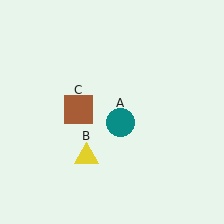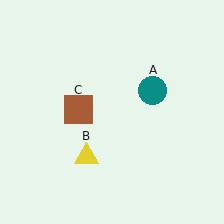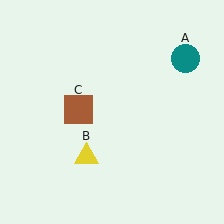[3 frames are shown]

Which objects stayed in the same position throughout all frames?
Yellow triangle (object B) and brown square (object C) remained stationary.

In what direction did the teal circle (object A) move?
The teal circle (object A) moved up and to the right.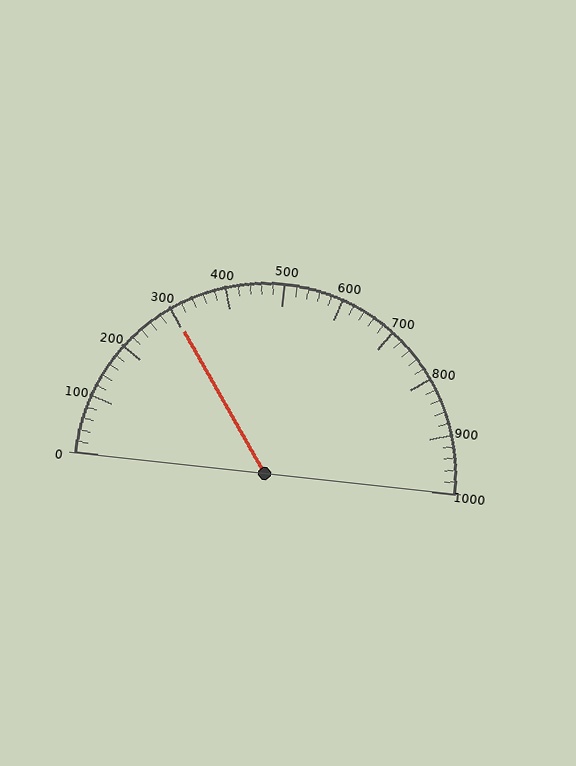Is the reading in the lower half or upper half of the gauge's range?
The reading is in the lower half of the range (0 to 1000).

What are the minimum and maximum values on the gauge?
The gauge ranges from 0 to 1000.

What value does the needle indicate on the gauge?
The needle indicates approximately 300.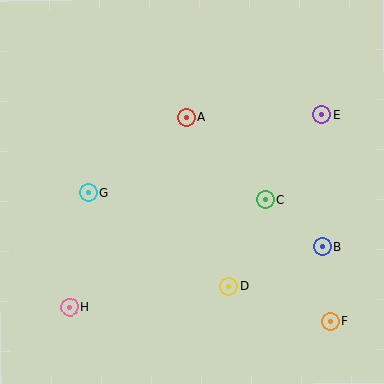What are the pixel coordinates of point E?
Point E is at (321, 115).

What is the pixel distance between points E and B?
The distance between E and B is 132 pixels.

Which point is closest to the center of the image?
Point C at (265, 200) is closest to the center.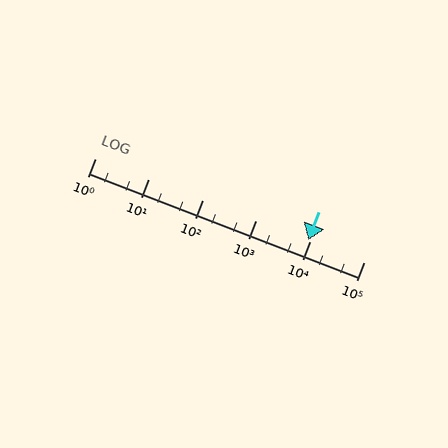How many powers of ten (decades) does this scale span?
The scale spans 5 decades, from 1 to 100000.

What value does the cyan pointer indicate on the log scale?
The pointer indicates approximately 9200.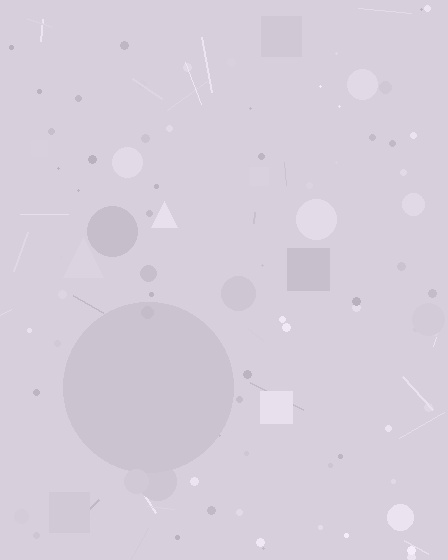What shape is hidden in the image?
A circle is hidden in the image.